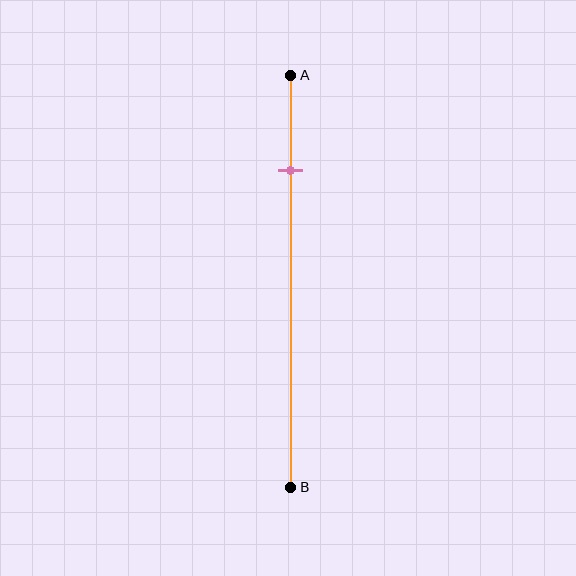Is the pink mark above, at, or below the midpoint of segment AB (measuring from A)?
The pink mark is above the midpoint of segment AB.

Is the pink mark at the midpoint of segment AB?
No, the mark is at about 25% from A, not at the 50% midpoint.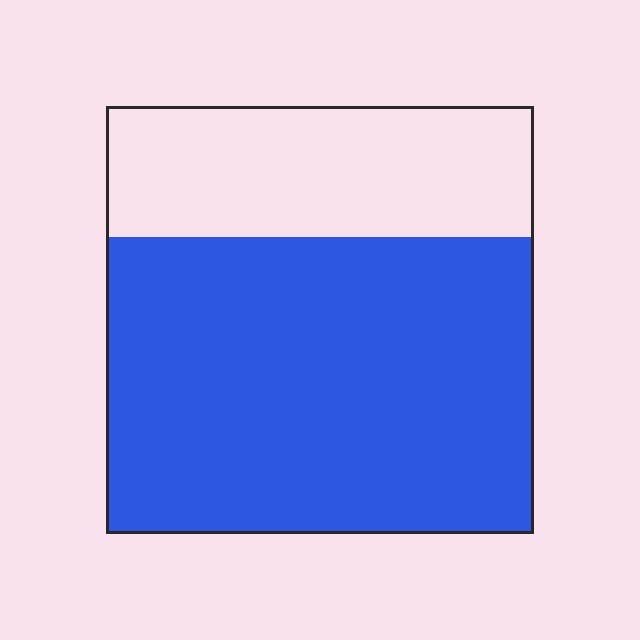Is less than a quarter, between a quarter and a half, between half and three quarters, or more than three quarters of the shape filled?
Between half and three quarters.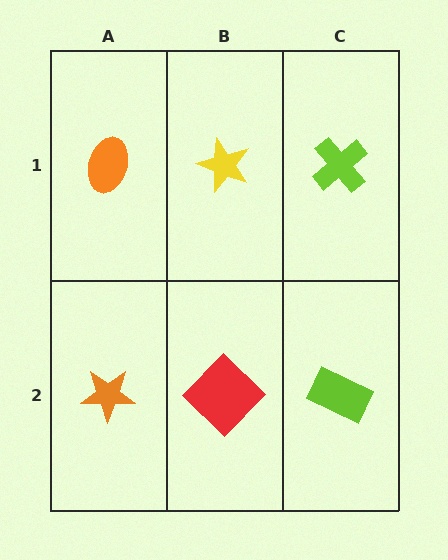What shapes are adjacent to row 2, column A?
An orange ellipse (row 1, column A), a red diamond (row 2, column B).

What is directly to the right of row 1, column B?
A lime cross.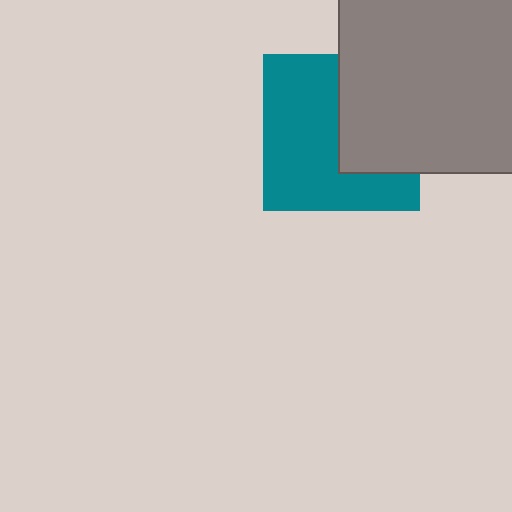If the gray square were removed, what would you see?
You would see the complete teal square.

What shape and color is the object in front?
The object in front is a gray square.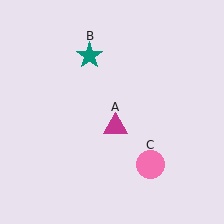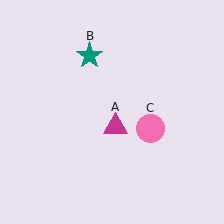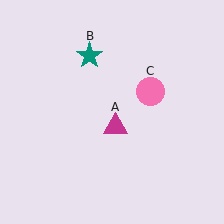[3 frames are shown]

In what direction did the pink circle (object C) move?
The pink circle (object C) moved up.